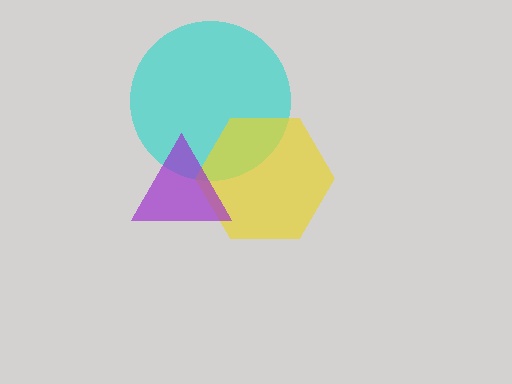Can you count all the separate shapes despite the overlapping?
Yes, there are 3 separate shapes.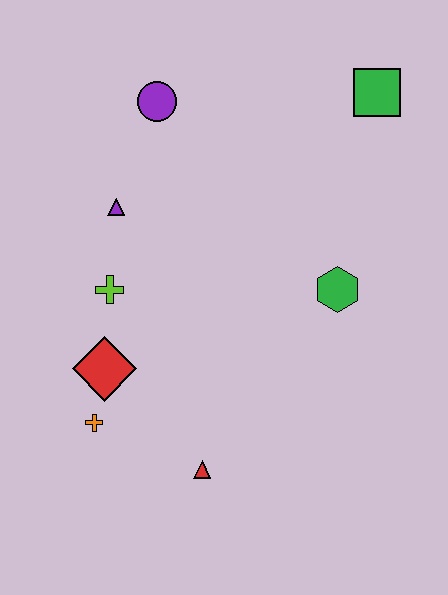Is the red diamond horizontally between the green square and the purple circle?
No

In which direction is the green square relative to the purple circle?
The green square is to the right of the purple circle.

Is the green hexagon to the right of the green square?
No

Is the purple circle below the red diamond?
No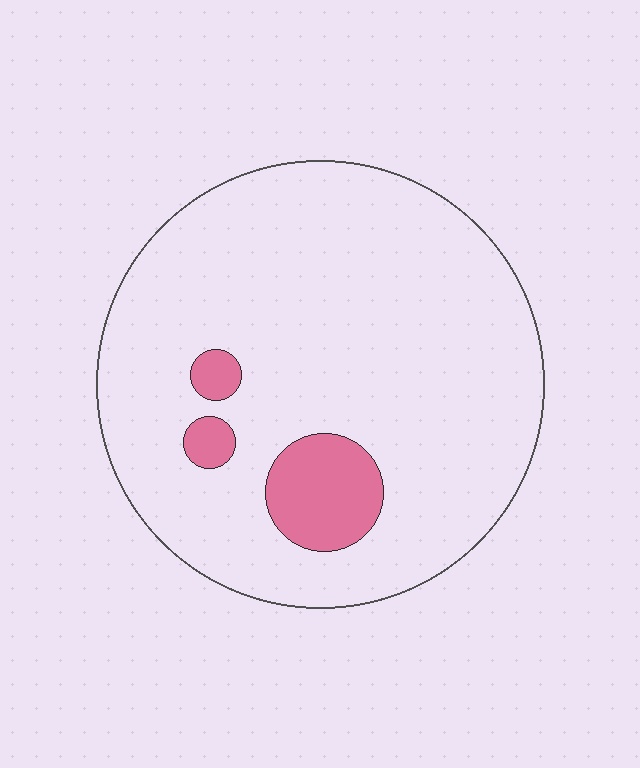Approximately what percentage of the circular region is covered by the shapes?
Approximately 10%.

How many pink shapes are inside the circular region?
3.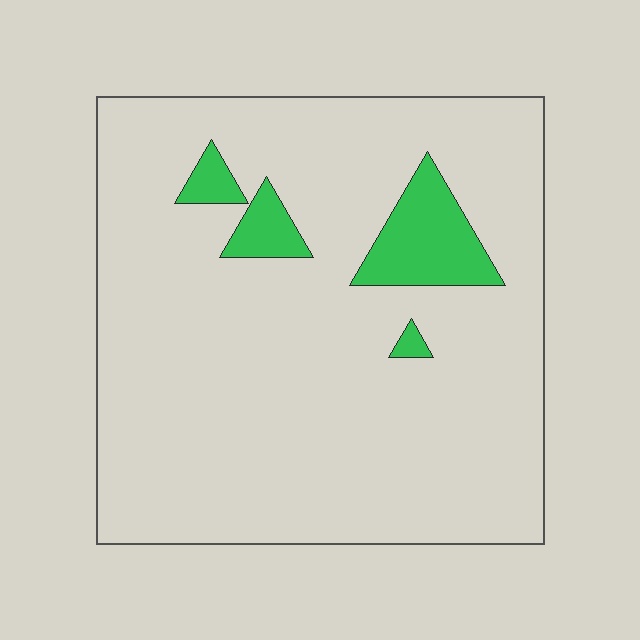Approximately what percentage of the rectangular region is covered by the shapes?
Approximately 10%.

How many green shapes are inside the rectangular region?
4.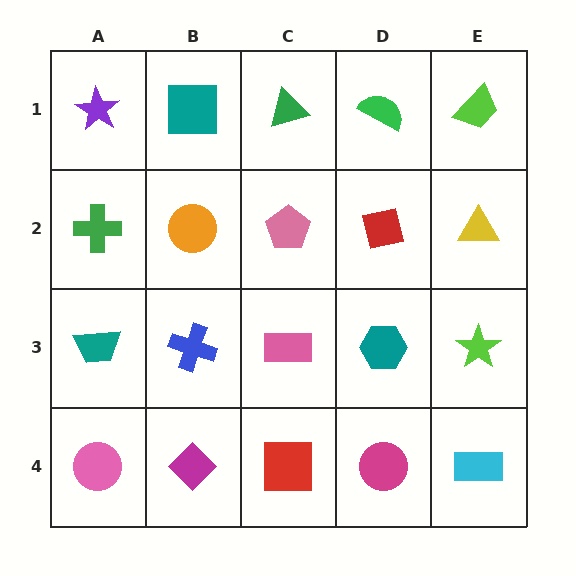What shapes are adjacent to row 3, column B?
An orange circle (row 2, column B), a magenta diamond (row 4, column B), a teal trapezoid (row 3, column A), a pink rectangle (row 3, column C).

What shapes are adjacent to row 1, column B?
An orange circle (row 2, column B), a purple star (row 1, column A), a green triangle (row 1, column C).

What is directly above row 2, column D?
A green semicircle.